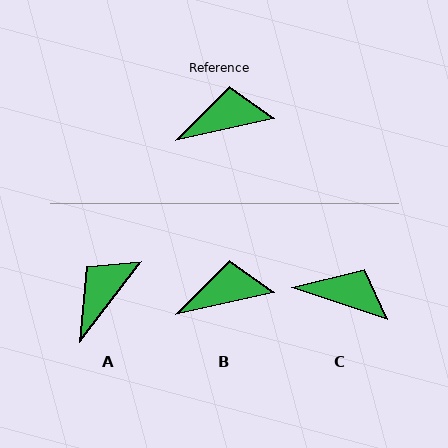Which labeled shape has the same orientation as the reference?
B.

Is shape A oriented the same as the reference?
No, it is off by about 40 degrees.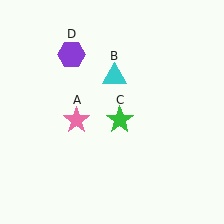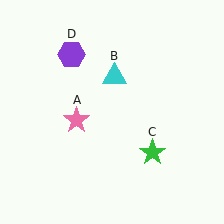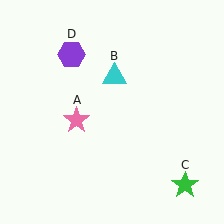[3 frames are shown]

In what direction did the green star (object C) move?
The green star (object C) moved down and to the right.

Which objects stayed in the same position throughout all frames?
Pink star (object A) and cyan triangle (object B) and purple hexagon (object D) remained stationary.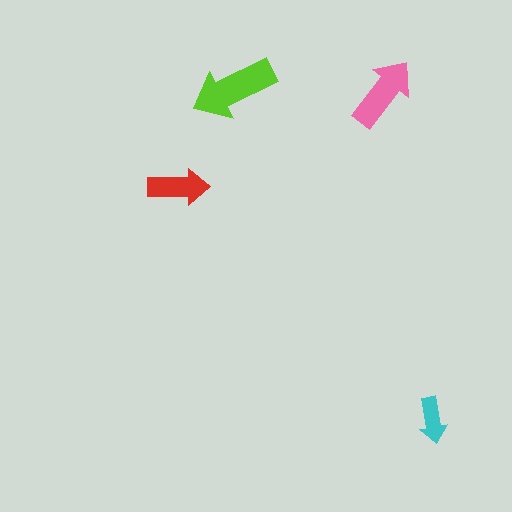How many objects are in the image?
There are 4 objects in the image.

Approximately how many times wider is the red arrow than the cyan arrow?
About 1.5 times wider.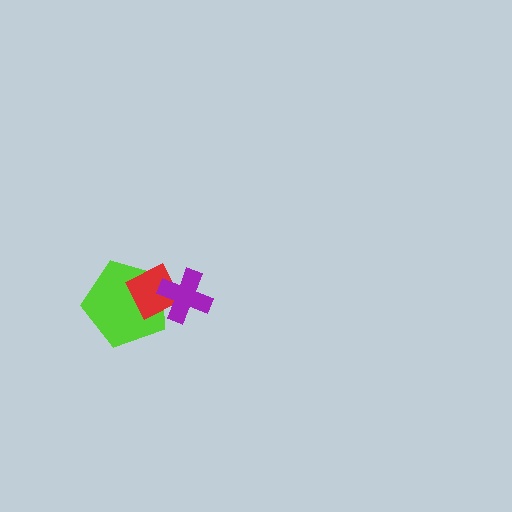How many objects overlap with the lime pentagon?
2 objects overlap with the lime pentagon.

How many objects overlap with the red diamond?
2 objects overlap with the red diamond.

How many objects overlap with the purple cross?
2 objects overlap with the purple cross.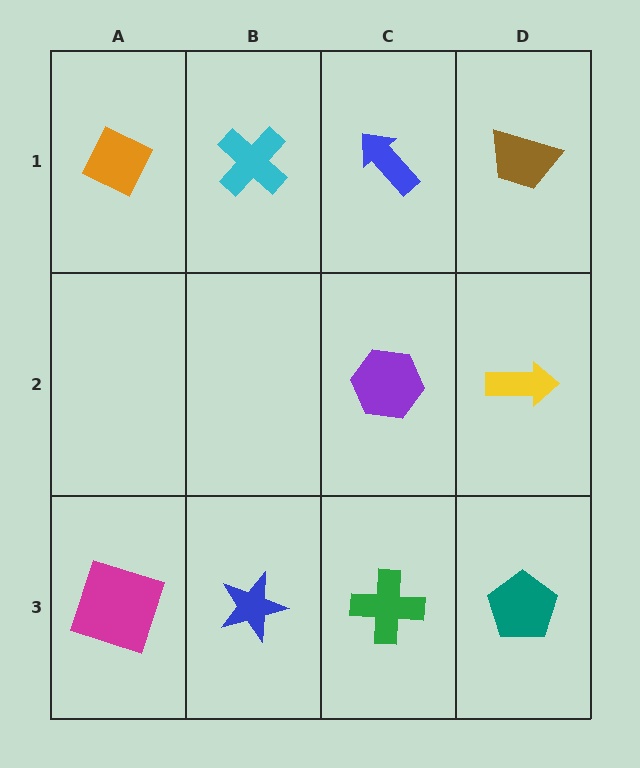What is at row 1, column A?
An orange diamond.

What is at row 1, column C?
A blue arrow.